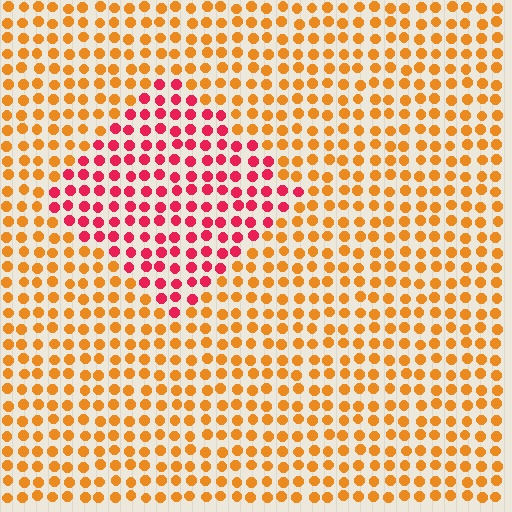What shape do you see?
I see a diamond.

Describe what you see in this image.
The image is filled with small orange elements in a uniform arrangement. A diamond-shaped region is visible where the elements are tinted to a slightly different hue, forming a subtle color boundary.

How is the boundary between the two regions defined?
The boundary is defined purely by a slight shift in hue (about 48 degrees). Spacing, size, and orientation are identical on both sides.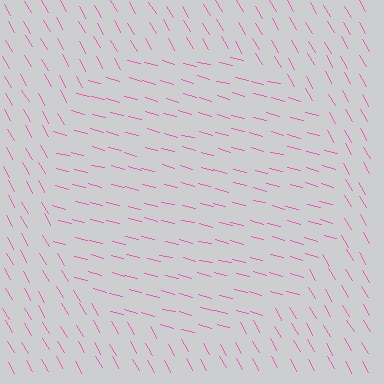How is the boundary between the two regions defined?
The boundary is defined purely by a change in line orientation (approximately 45 degrees difference). All lines are the same color and thickness.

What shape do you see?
I see a circle.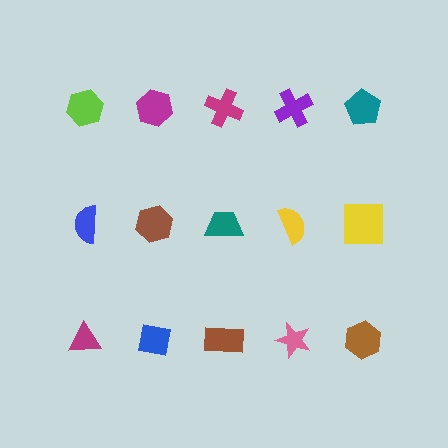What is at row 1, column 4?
A purple cross.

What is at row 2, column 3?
A teal trapezoid.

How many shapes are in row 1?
5 shapes.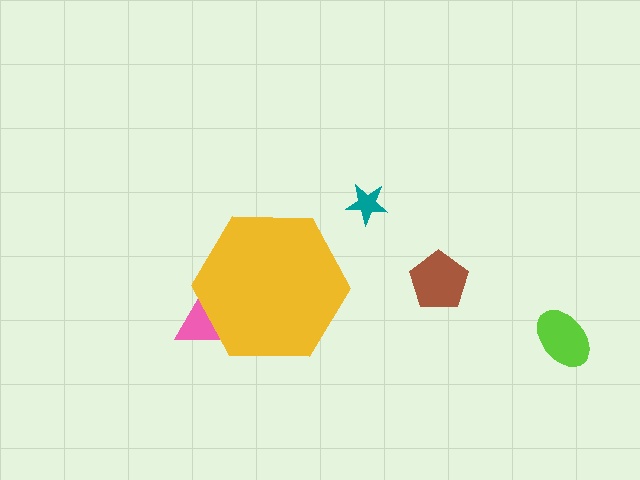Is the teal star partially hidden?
No, the teal star is fully visible.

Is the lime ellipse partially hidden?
No, the lime ellipse is fully visible.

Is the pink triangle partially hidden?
Yes, the pink triangle is partially hidden behind the yellow hexagon.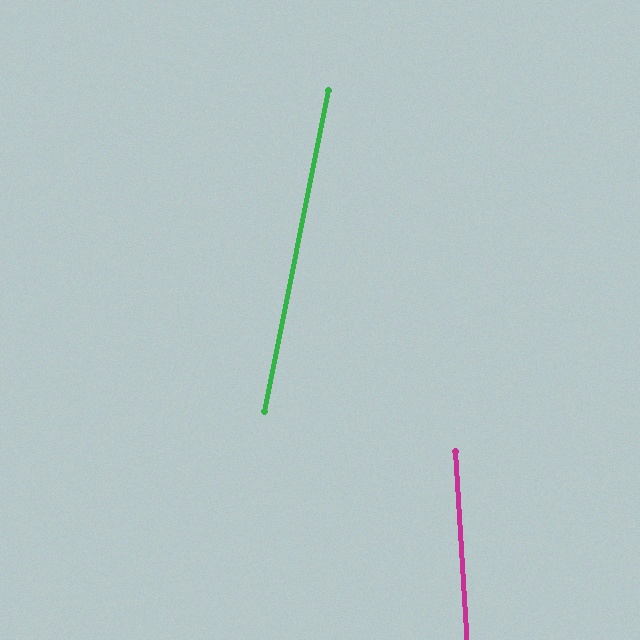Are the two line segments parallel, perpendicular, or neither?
Neither parallel nor perpendicular — they differ by about 15°.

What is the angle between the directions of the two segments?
Approximately 15 degrees.